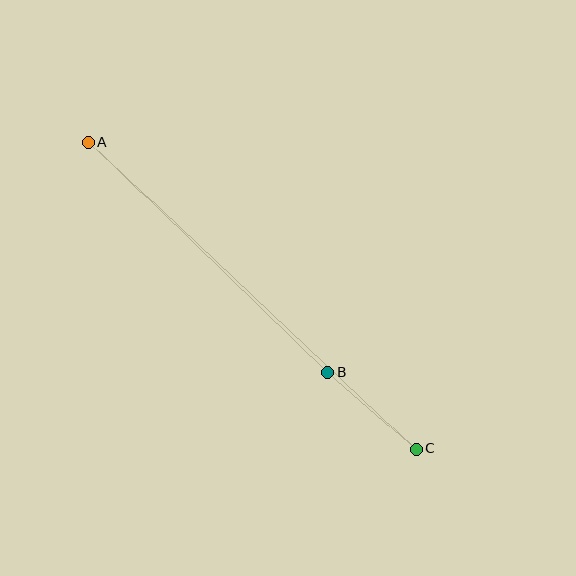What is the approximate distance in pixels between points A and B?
The distance between A and B is approximately 332 pixels.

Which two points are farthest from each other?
Points A and C are farthest from each other.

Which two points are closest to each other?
Points B and C are closest to each other.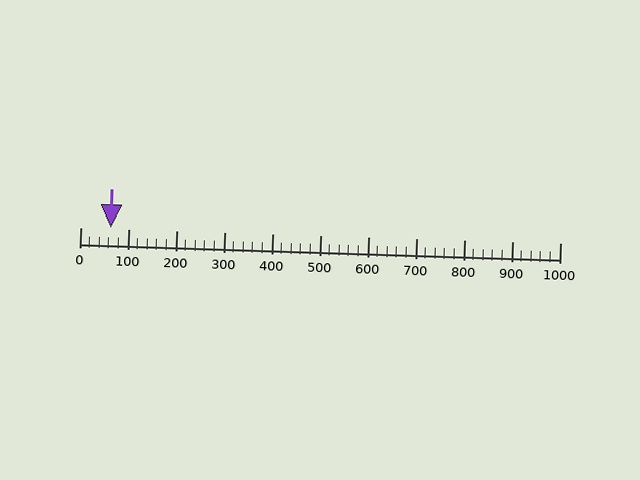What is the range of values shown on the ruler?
The ruler shows values from 0 to 1000.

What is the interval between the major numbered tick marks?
The major tick marks are spaced 100 units apart.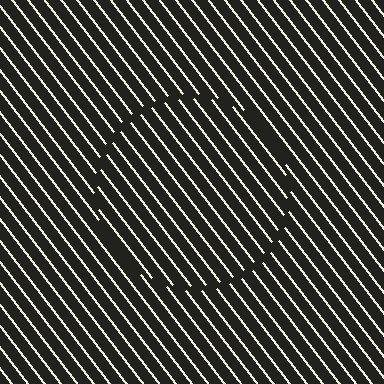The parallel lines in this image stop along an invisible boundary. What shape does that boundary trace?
An illusory circle. The interior of the shape contains the same grating, shifted by half a period — the contour is defined by the phase discontinuity where line-ends from the inner and outer gratings abut.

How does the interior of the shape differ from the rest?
The interior of the shape contains the same grating, shifted by half a period — the contour is defined by the phase discontinuity where line-ends from the inner and outer gratings abut.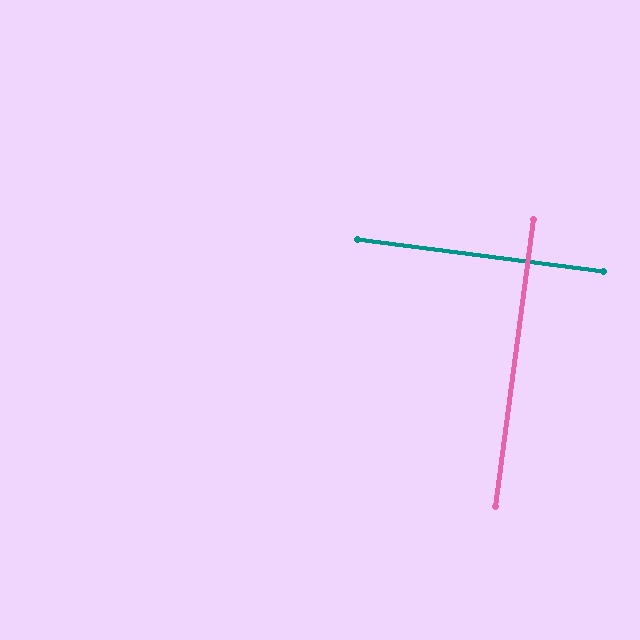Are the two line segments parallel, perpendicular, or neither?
Perpendicular — they meet at approximately 90°.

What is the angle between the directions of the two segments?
Approximately 90 degrees.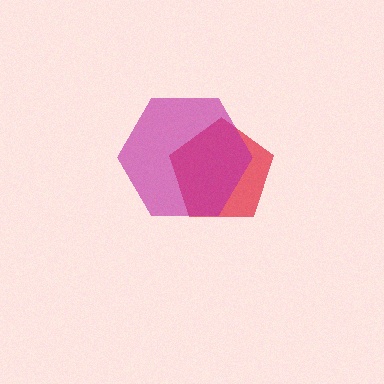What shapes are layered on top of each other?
The layered shapes are: a red pentagon, a magenta hexagon.